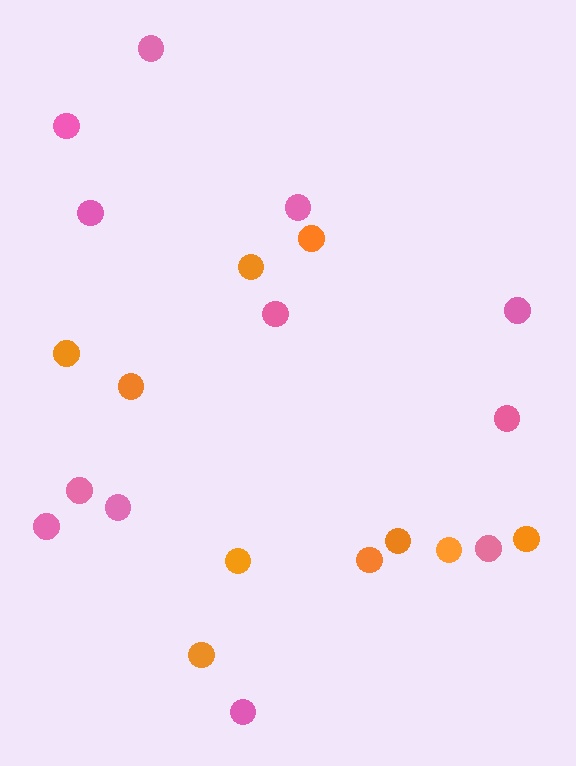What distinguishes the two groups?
There are 2 groups: one group of pink circles (12) and one group of orange circles (10).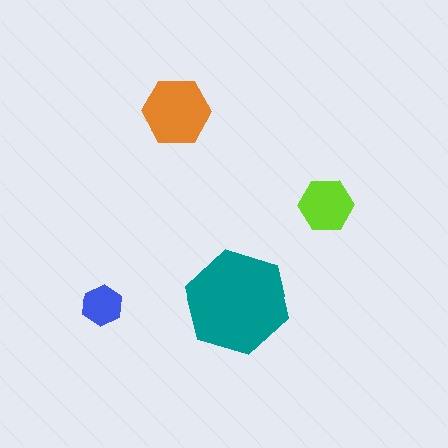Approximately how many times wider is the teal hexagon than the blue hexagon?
About 2.5 times wider.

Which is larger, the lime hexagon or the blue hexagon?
The lime one.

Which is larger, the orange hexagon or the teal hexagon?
The teal one.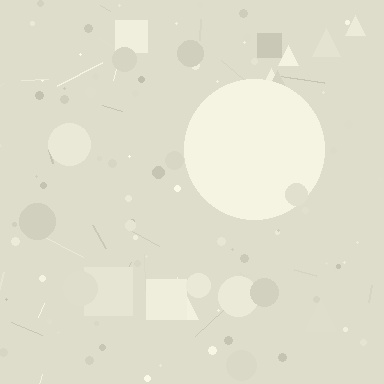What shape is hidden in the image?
A circle is hidden in the image.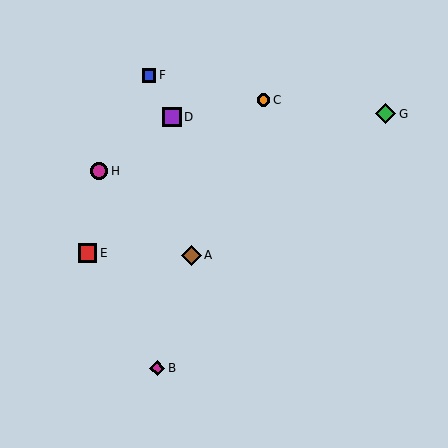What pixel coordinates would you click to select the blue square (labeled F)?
Click at (149, 75) to select the blue square F.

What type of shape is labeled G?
Shape G is a green diamond.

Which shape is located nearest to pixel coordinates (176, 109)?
The purple square (labeled D) at (172, 117) is nearest to that location.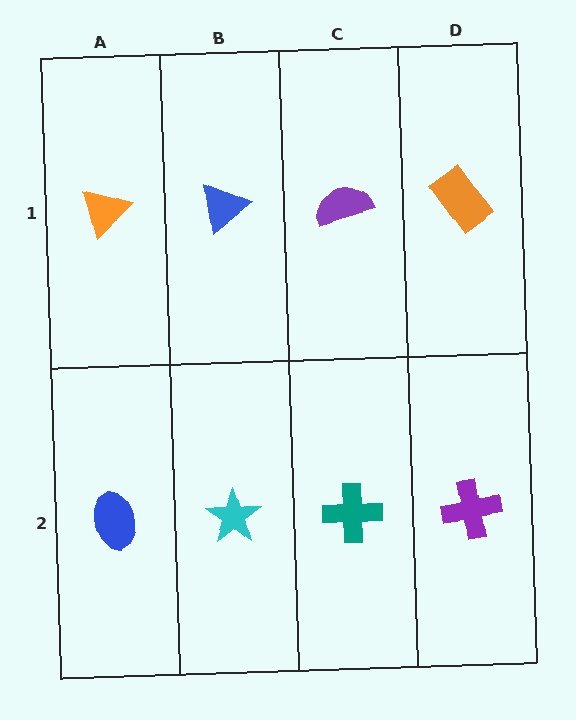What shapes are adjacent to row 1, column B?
A cyan star (row 2, column B), an orange triangle (row 1, column A), a purple semicircle (row 1, column C).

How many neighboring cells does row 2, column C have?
3.